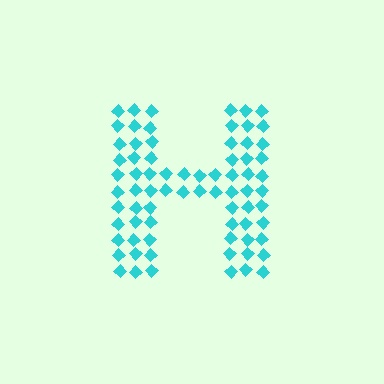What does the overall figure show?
The overall figure shows the letter H.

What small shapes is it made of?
It is made of small diamonds.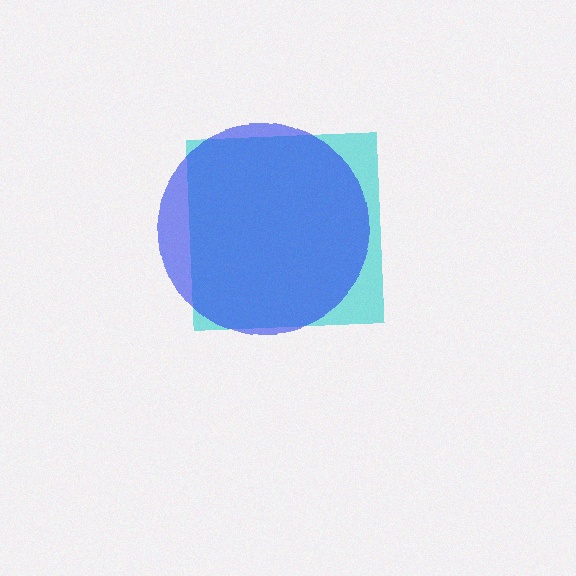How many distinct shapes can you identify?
There are 2 distinct shapes: a cyan square, a blue circle.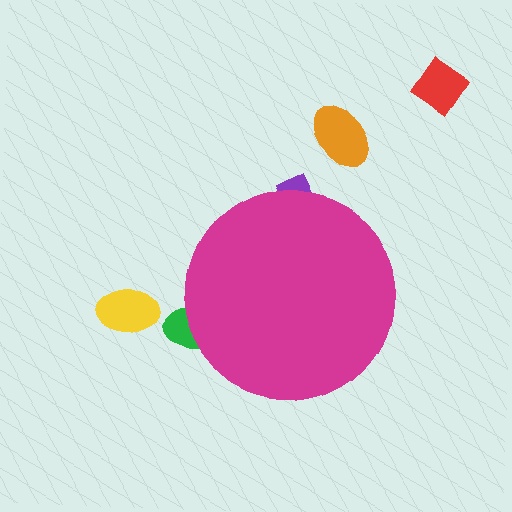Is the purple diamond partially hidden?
Yes, the purple diamond is partially hidden behind the magenta circle.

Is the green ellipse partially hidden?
Yes, the green ellipse is partially hidden behind the magenta circle.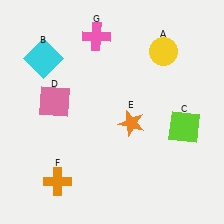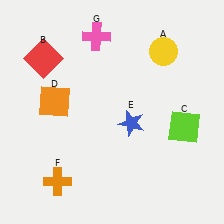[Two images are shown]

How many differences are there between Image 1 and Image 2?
There are 3 differences between the two images.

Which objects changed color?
B changed from cyan to red. D changed from pink to orange. E changed from orange to blue.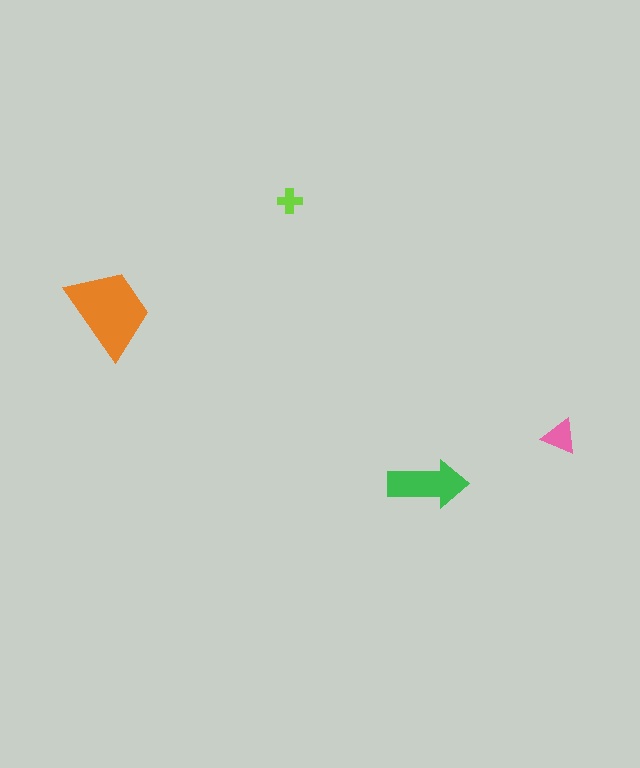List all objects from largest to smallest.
The orange trapezoid, the green arrow, the pink triangle, the lime cross.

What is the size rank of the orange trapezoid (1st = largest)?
1st.